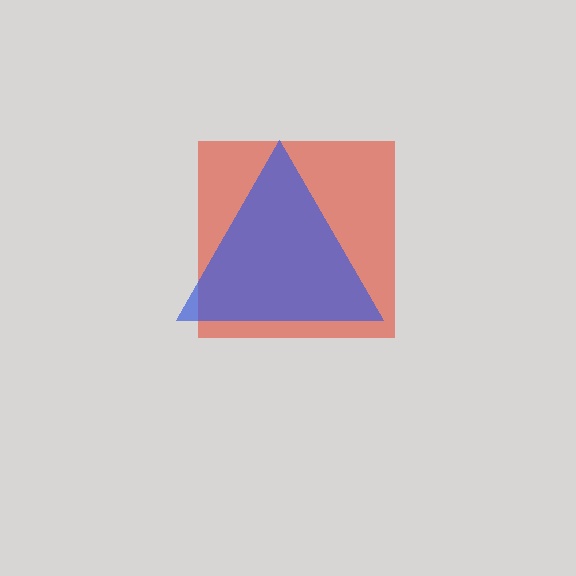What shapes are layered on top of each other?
The layered shapes are: a red square, a blue triangle.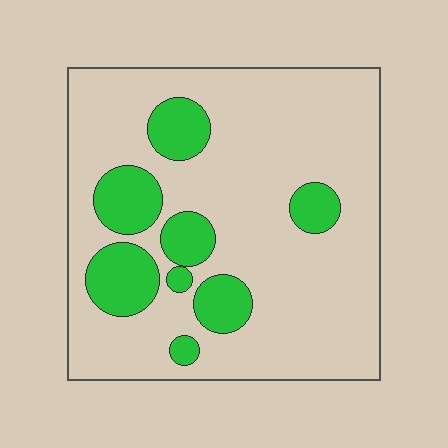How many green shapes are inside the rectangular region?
8.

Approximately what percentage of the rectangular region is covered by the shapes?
Approximately 20%.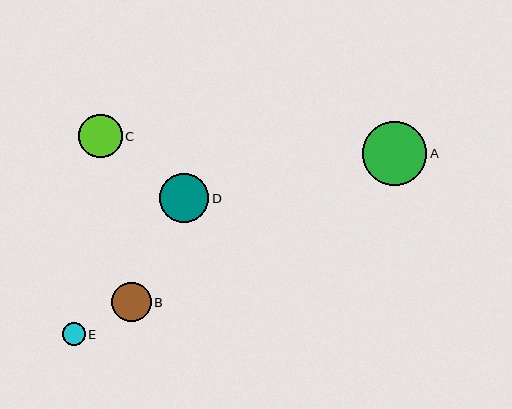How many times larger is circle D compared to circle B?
Circle D is approximately 1.2 times the size of circle B.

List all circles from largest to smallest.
From largest to smallest: A, D, C, B, E.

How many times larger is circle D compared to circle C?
Circle D is approximately 1.1 times the size of circle C.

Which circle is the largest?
Circle A is the largest with a size of approximately 65 pixels.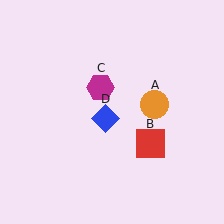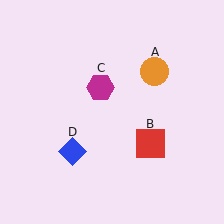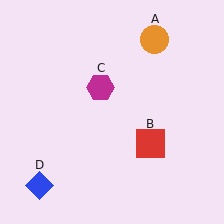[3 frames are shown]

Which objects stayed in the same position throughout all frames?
Red square (object B) and magenta hexagon (object C) remained stationary.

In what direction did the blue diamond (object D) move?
The blue diamond (object D) moved down and to the left.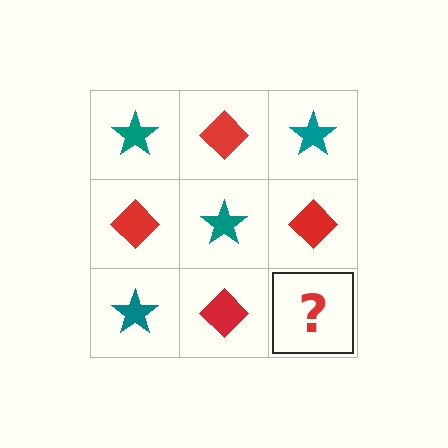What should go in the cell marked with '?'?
The missing cell should contain a teal star.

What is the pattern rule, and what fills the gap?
The rule is that it alternates teal star and red diamond in a checkerboard pattern. The gap should be filled with a teal star.